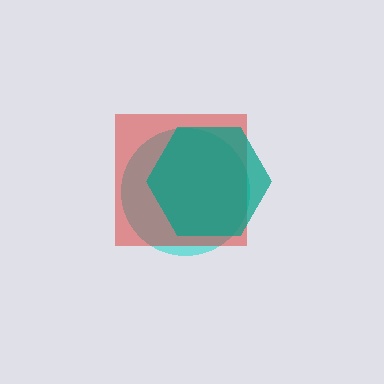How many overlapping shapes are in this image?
There are 3 overlapping shapes in the image.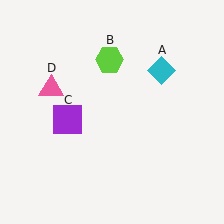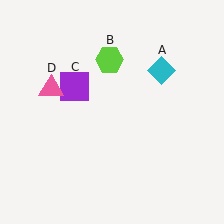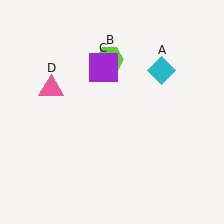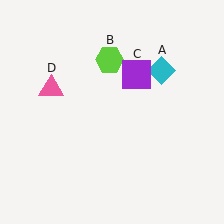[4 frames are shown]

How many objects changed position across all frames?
1 object changed position: purple square (object C).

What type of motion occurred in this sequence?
The purple square (object C) rotated clockwise around the center of the scene.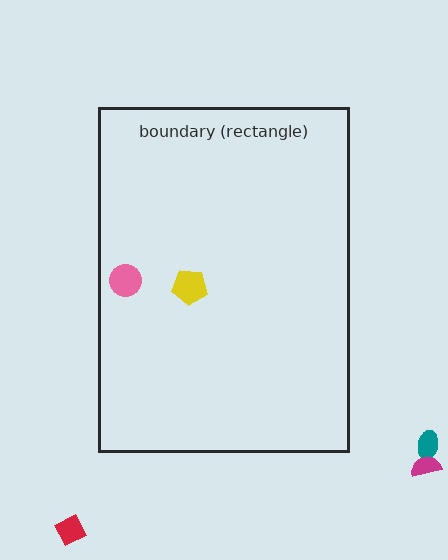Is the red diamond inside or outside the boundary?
Outside.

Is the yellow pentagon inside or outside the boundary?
Inside.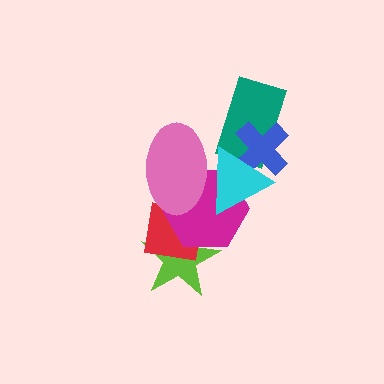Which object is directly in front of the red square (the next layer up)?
The magenta hexagon is directly in front of the red square.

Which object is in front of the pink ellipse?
The cyan triangle is in front of the pink ellipse.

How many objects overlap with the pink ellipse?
3 objects overlap with the pink ellipse.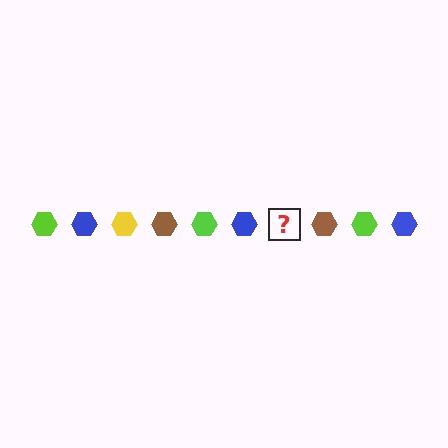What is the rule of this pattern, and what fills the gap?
The rule is that the pattern cycles through lime, blue, yellow, brown hexagons. The gap should be filled with a yellow hexagon.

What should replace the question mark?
The question mark should be replaced with a yellow hexagon.